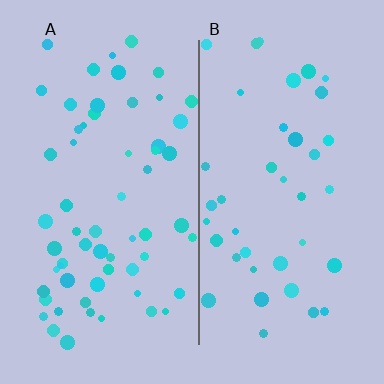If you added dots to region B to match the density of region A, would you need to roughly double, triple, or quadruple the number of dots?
Approximately double.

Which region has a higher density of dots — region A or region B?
A (the left).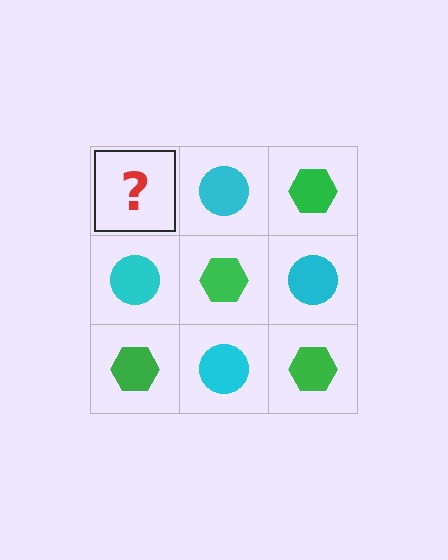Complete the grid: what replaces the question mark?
The question mark should be replaced with a green hexagon.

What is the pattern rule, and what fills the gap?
The rule is that it alternates green hexagon and cyan circle in a checkerboard pattern. The gap should be filled with a green hexagon.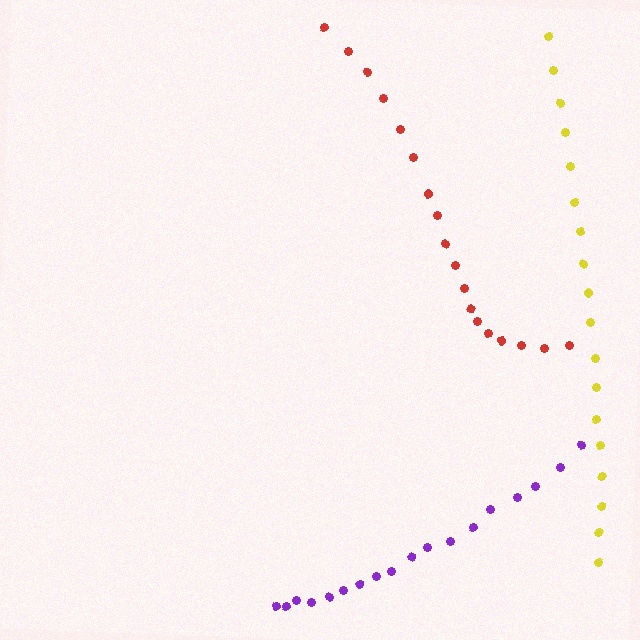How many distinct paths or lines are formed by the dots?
There are 3 distinct paths.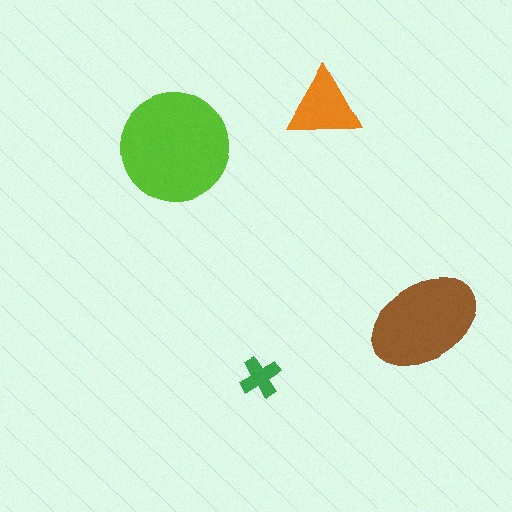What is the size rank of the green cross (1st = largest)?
4th.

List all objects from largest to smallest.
The lime circle, the brown ellipse, the orange triangle, the green cross.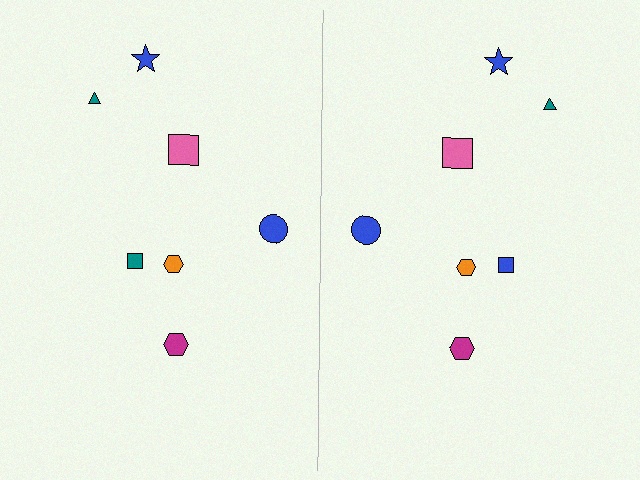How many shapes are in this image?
There are 14 shapes in this image.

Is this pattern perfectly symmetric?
No, the pattern is not perfectly symmetric. The blue square on the right side breaks the symmetry — its mirror counterpart is teal.